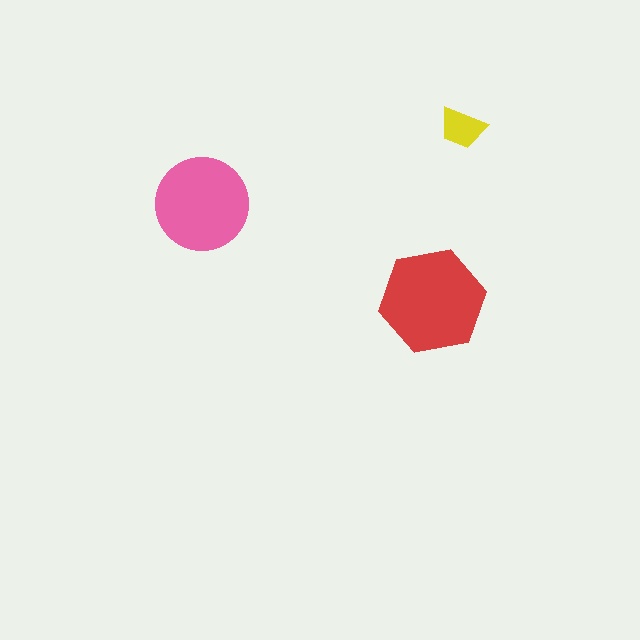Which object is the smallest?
The yellow trapezoid.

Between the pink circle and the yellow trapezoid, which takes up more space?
The pink circle.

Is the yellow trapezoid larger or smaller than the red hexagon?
Smaller.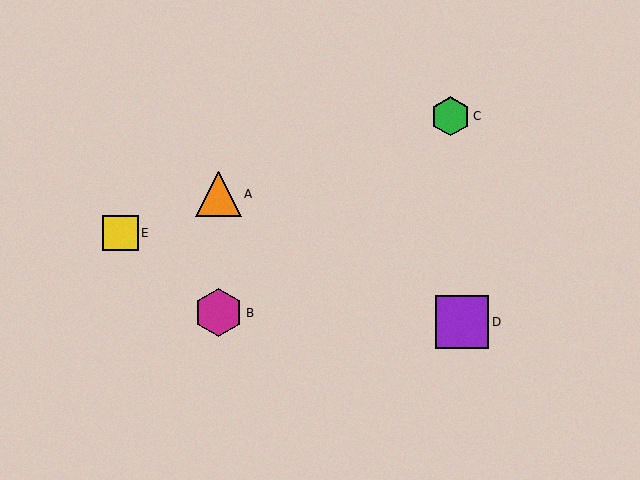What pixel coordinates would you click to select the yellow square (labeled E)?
Click at (120, 233) to select the yellow square E.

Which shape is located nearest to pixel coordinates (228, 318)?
The magenta hexagon (labeled B) at (218, 312) is nearest to that location.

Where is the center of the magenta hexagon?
The center of the magenta hexagon is at (218, 312).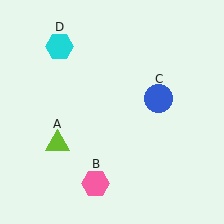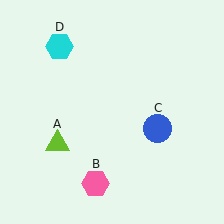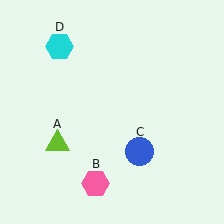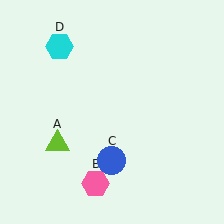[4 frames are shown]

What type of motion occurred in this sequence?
The blue circle (object C) rotated clockwise around the center of the scene.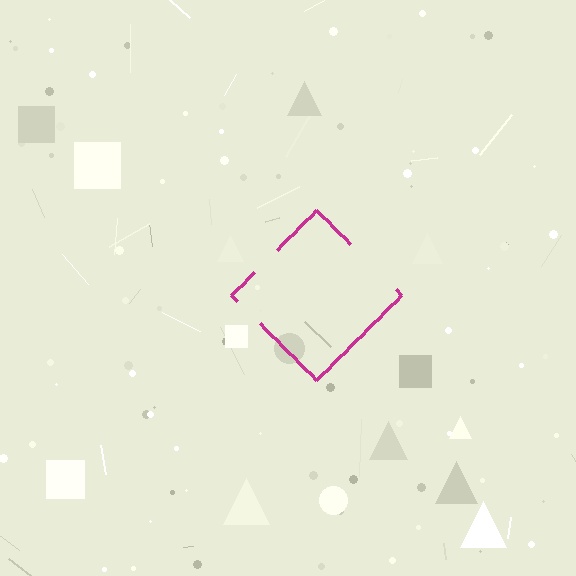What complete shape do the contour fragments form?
The contour fragments form a diamond.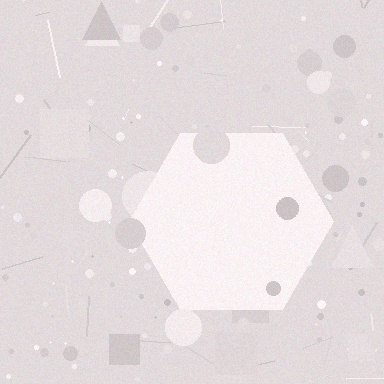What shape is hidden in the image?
A hexagon is hidden in the image.